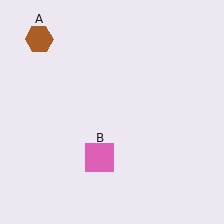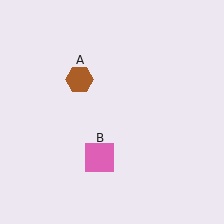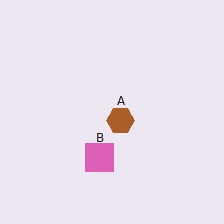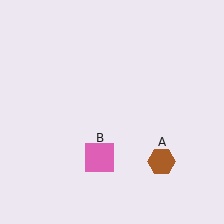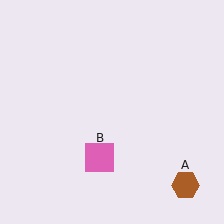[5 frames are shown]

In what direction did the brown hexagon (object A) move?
The brown hexagon (object A) moved down and to the right.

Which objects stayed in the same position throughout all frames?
Pink square (object B) remained stationary.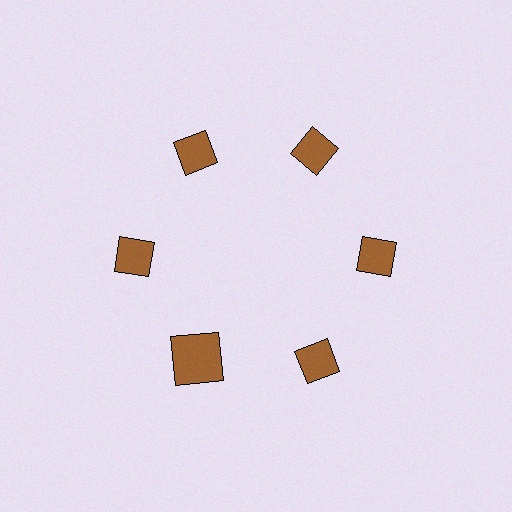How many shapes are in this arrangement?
There are 6 shapes arranged in a ring pattern.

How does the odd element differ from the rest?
It has a different shape: square instead of diamond.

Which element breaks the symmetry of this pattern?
The brown square at roughly the 7 o'clock position breaks the symmetry. All other shapes are brown diamonds.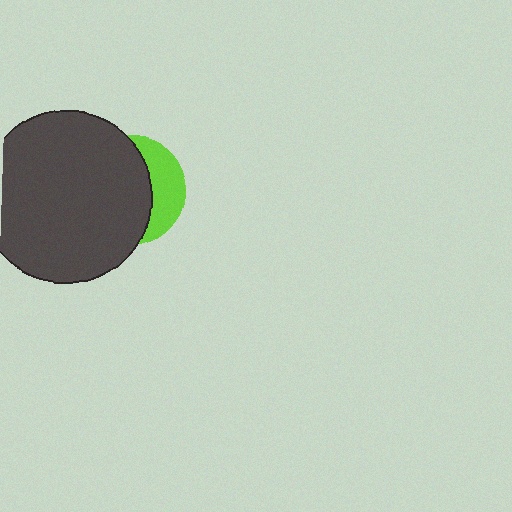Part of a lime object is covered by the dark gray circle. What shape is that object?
It is a circle.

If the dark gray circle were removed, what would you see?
You would see the complete lime circle.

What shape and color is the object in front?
The object in front is a dark gray circle.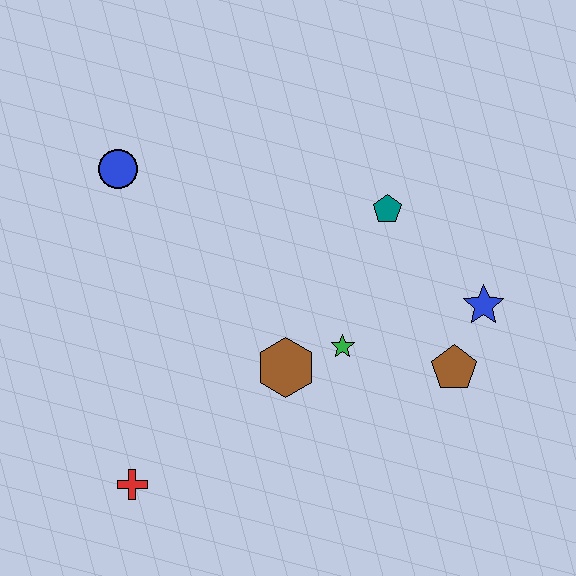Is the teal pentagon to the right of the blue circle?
Yes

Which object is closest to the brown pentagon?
The blue star is closest to the brown pentagon.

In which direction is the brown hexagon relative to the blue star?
The brown hexagon is to the left of the blue star.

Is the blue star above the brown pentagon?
Yes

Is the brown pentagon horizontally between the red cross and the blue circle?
No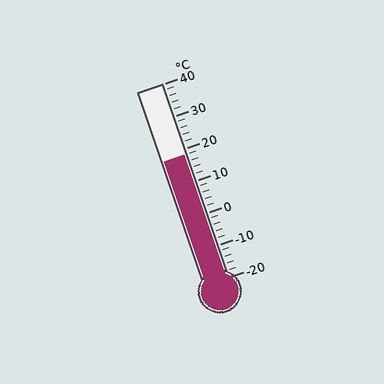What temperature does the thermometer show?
The thermometer shows approximately 18°C.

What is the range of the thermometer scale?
The thermometer scale ranges from -20°C to 40°C.